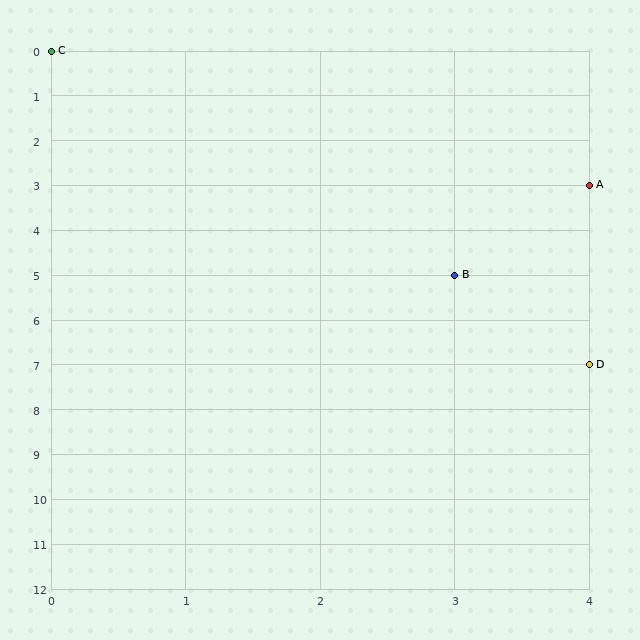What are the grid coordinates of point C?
Point C is at grid coordinates (0, 0).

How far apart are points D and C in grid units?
Points D and C are 4 columns and 7 rows apart (about 8.1 grid units diagonally).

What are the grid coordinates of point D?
Point D is at grid coordinates (4, 7).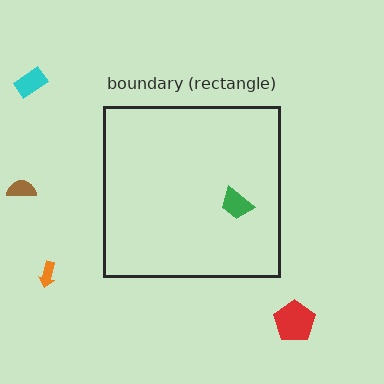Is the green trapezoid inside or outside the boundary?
Inside.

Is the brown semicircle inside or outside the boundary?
Outside.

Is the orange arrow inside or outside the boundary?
Outside.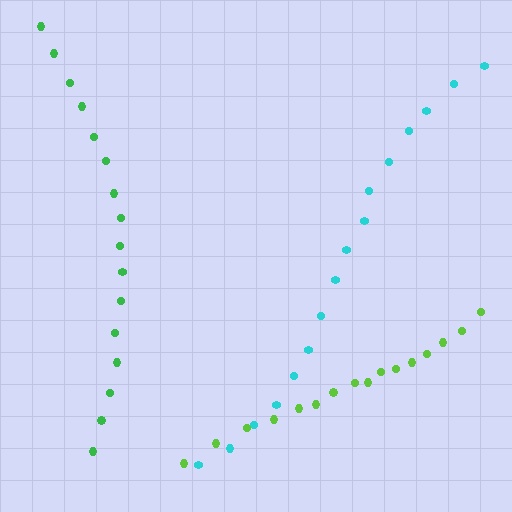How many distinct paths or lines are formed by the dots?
There are 3 distinct paths.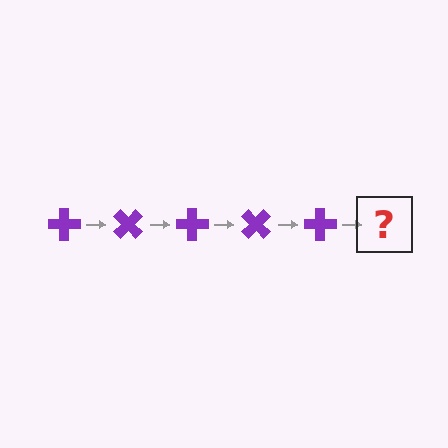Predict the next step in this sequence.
The next step is a purple cross rotated 225 degrees.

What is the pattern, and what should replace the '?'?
The pattern is that the cross rotates 45 degrees each step. The '?' should be a purple cross rotated 225 degrees.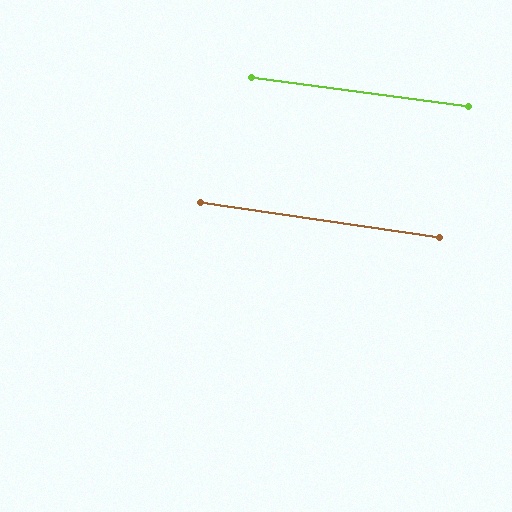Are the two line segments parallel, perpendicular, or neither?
Parallel — their directions differ by only 0.7°.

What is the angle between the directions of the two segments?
Approximately 1 degree.